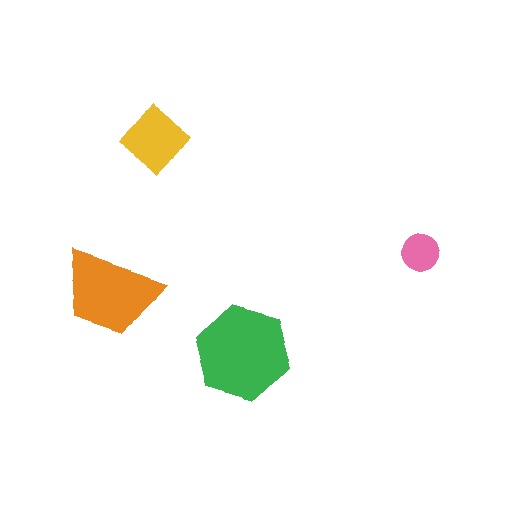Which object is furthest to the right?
The pink circle is rightmost.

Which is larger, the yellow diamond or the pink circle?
The yellow diamond.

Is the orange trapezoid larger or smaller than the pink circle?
Larger.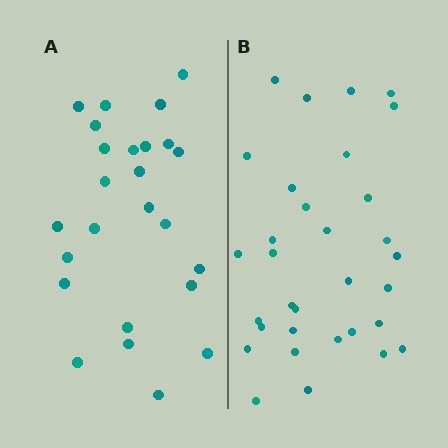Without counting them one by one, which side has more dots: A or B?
Region B (the right region) has more dots.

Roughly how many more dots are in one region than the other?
Region B has roughly 8 or so more dots than region A.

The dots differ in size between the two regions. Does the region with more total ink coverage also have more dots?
No. Region A has more total ink coverage because its dots are larger, but region B actually contains more individual dots. Total area can be misleading — the number of items is what matters here.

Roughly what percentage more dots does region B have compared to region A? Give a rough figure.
About 30% more.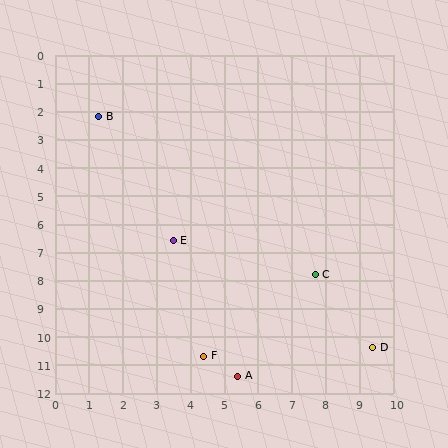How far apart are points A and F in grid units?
Points A and F are about 1.2 grid units apart.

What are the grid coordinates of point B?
Point B is at approximately (1.3, 2.2).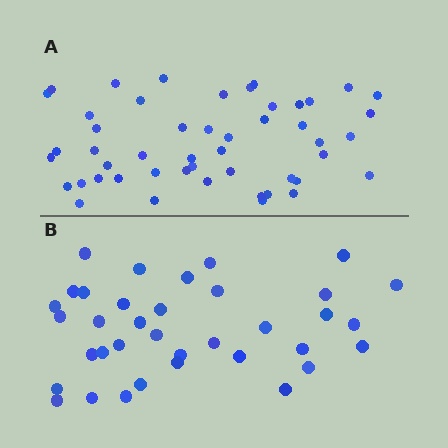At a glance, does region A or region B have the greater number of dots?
Region A (the top region) has more dots.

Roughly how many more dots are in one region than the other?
Region A has approximately 15 more dots than region B.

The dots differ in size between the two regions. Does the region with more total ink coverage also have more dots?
No. Region B has more total ink coverage because its dots are larger, but region A actually contains more individual dots. Total area can be misleading — the number of items is what matters here.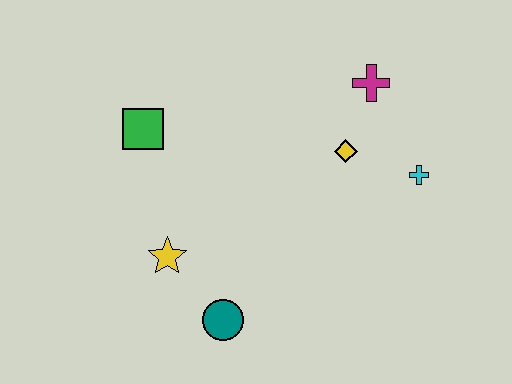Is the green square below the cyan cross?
No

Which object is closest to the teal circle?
The yellow star is closest to the teal circle.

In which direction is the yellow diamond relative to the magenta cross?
The yellow diamond is below the magenta cross.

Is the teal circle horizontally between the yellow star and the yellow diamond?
Yes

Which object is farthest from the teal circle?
The magenta cross is farthest from the teal circle.